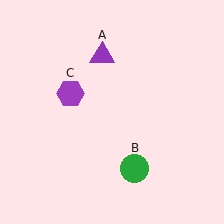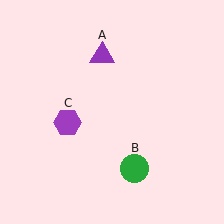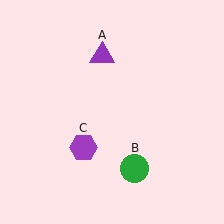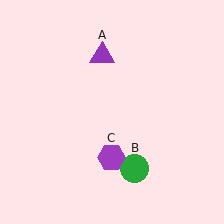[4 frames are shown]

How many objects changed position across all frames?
1 object changed position: purple hexagon (object C).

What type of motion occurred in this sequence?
The purple hexagon (object C) rotated counterclockwise around the center of the scene.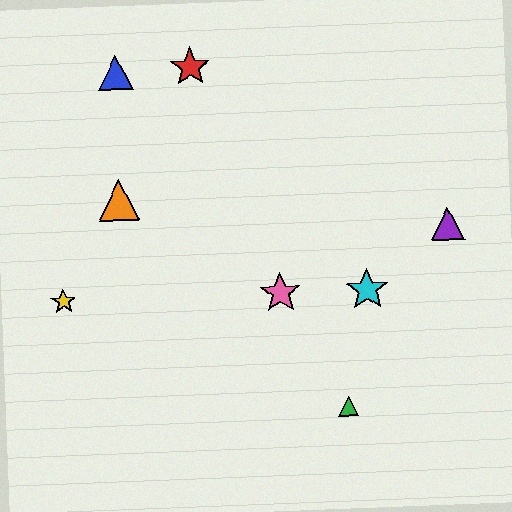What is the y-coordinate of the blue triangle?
The blue triangle is at y≈73.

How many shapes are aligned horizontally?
3 shapes (the yellow star, the cyan star, the pink star) are aligned horizontally.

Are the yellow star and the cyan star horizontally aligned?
Yes, both are at y≈301.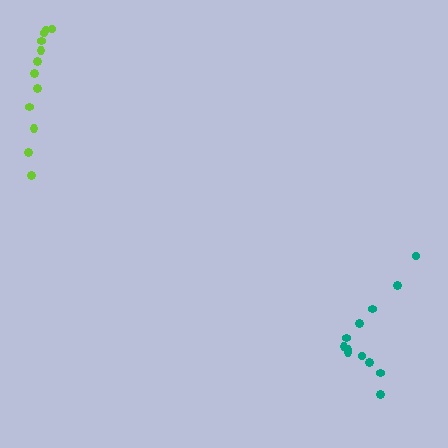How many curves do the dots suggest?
There are 2 distinct paths.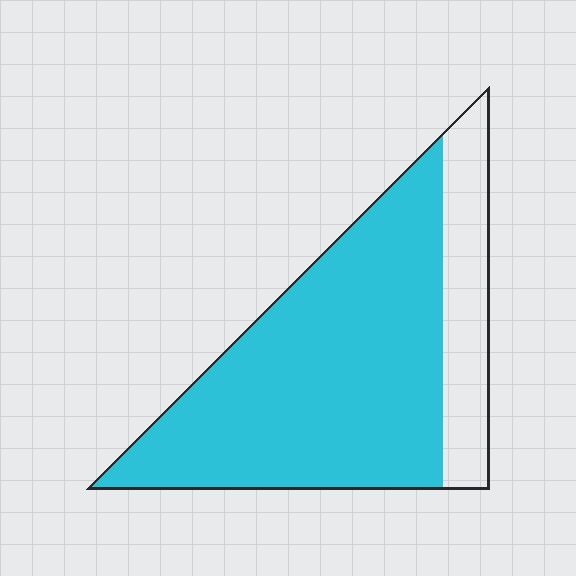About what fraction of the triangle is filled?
About four fifths (4/5).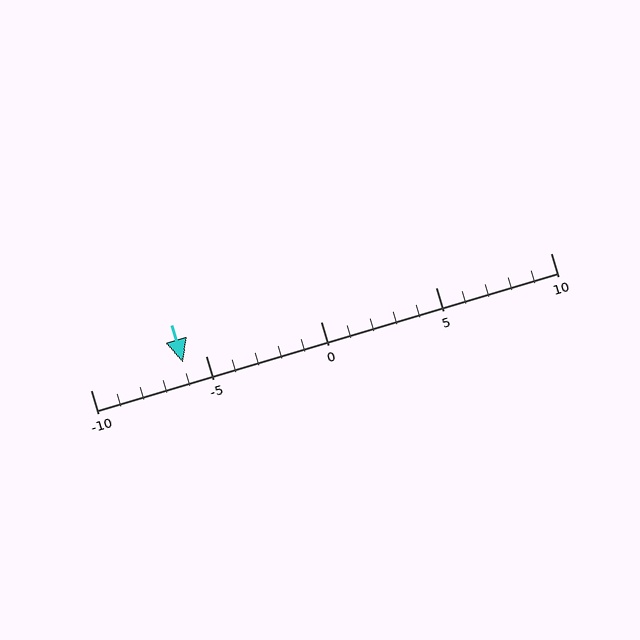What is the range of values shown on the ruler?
The ruler shows values from -10 to 10.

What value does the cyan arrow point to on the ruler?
The cyan arrow points to approximately -6.